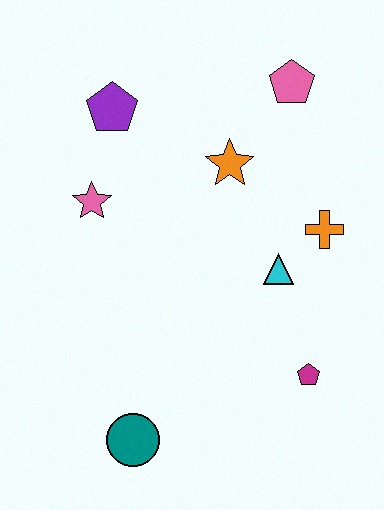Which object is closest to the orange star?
The pink pentagon is closest to the orange star.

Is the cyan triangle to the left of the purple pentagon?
No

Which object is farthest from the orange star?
The teal circle is farthest from the orange star.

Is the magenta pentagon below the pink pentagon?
Yes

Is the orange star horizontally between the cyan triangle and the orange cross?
No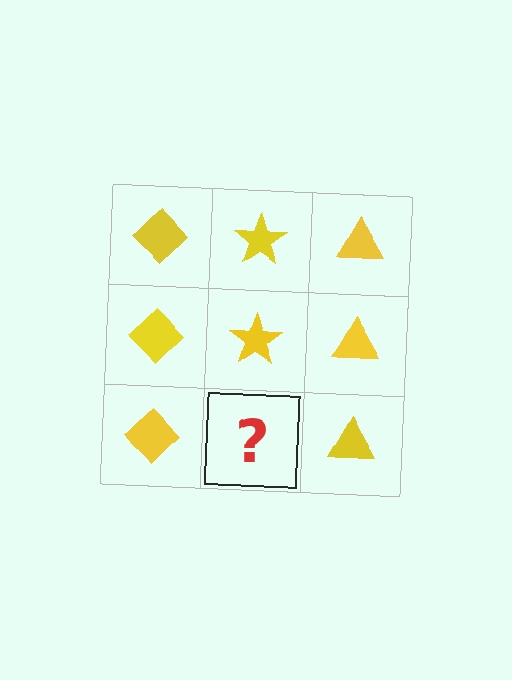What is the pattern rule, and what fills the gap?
The rule is that each column has a consistent shape. The gap should be filled with a yellow star.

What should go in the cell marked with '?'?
The missing cell should contain a yellow star.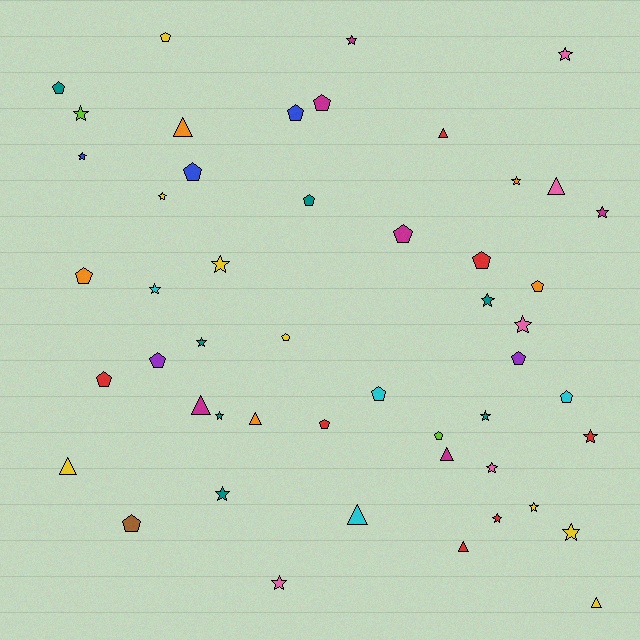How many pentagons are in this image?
There are 19 pentagons.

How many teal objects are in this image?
There are 7 teal objects.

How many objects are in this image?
There are 50 objects.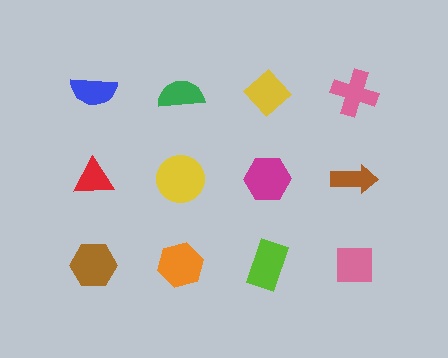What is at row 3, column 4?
A pink square.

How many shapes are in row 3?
4 shapes.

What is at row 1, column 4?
A pink cross.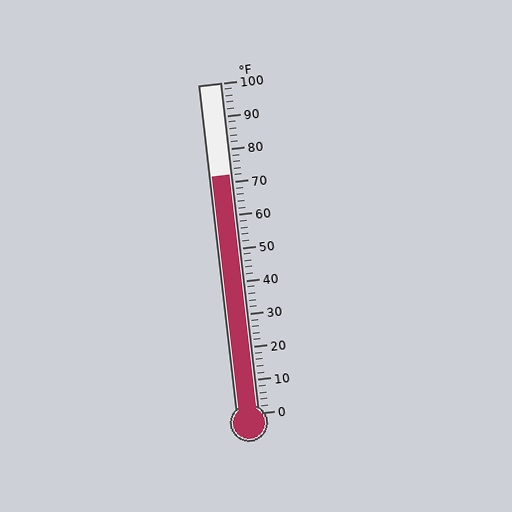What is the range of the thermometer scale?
The thermometer scale ranges from 0°F to 100°F.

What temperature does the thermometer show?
The thermometer shows approximately 72°F.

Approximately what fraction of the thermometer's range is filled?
The thermometer is filled to approximately 70% of its range.